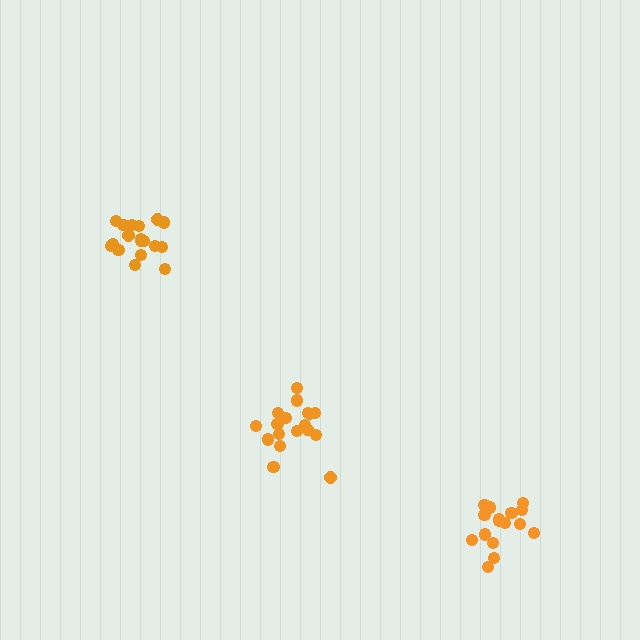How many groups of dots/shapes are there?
There are 3 groups.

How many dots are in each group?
Group 1: 18 dots, Group 2: 19 dots, Group 3: 17 dots (54 total).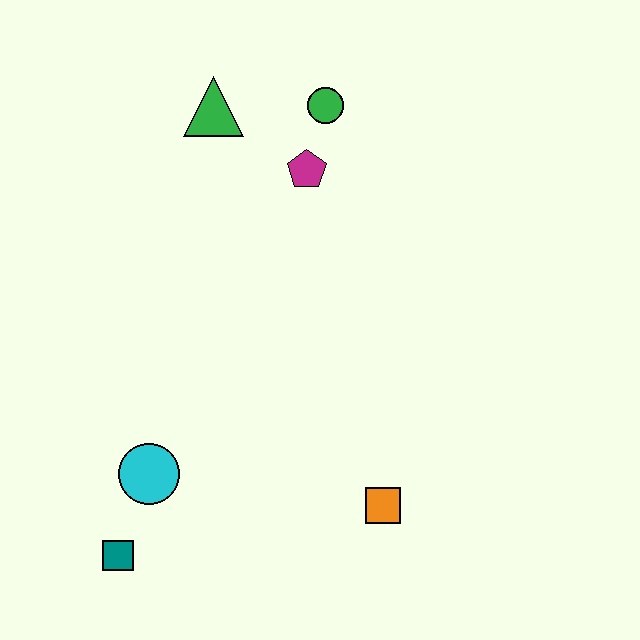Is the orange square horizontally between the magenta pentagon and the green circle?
No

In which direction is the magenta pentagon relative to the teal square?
The magenta pentagon is above the teal square.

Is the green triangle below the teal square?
No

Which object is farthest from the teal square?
The green circle is farthest from the teal square.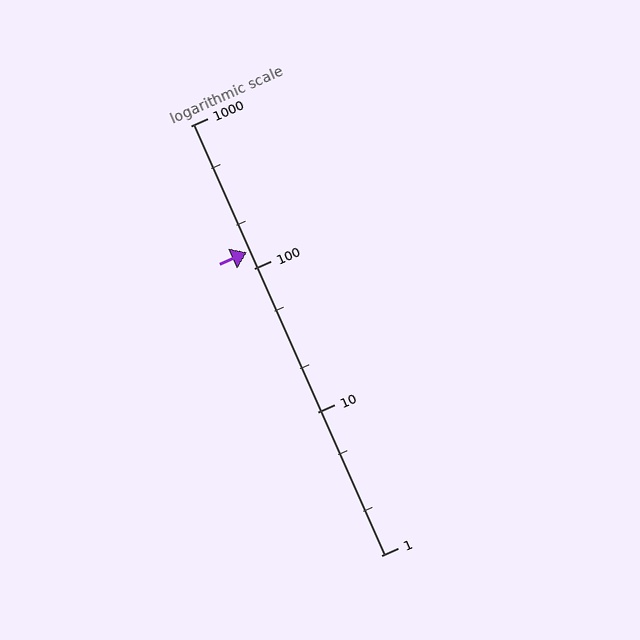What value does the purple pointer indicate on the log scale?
The pointer indicates approximately 130.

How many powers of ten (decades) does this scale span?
The scale spans 3 decades, from 1 to 1000.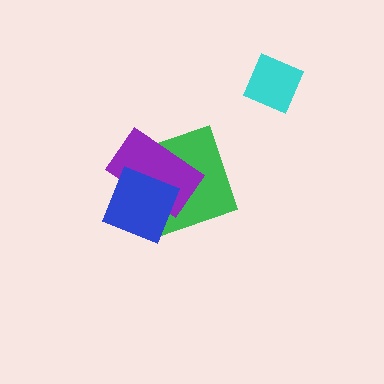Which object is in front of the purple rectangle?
The blue diamond is in front of the purple rectangle.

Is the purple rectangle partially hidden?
Yes, it is partially covered by another shape.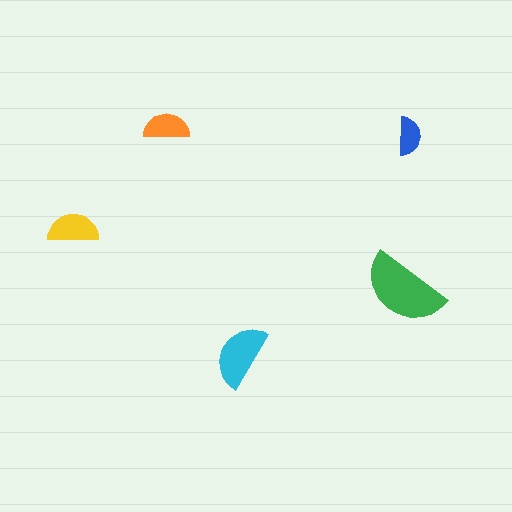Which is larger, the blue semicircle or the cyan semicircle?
The cyan one.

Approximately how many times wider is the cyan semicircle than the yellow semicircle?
About 1.5 times wider.